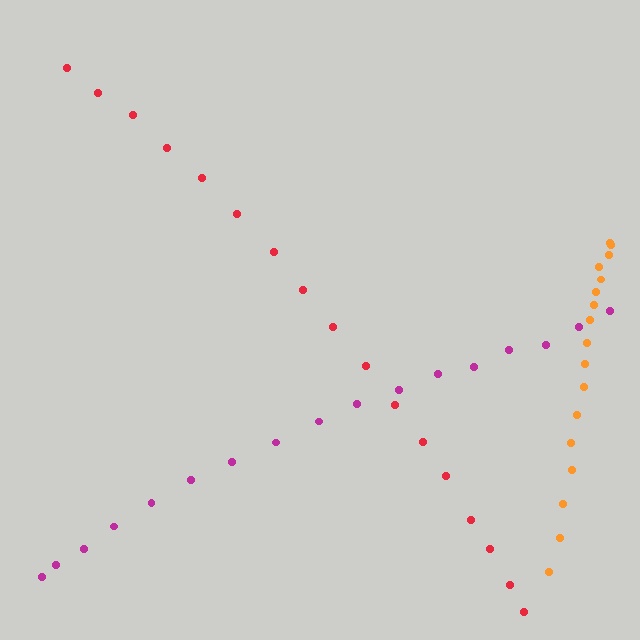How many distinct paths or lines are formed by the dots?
There are 3 distinct paths.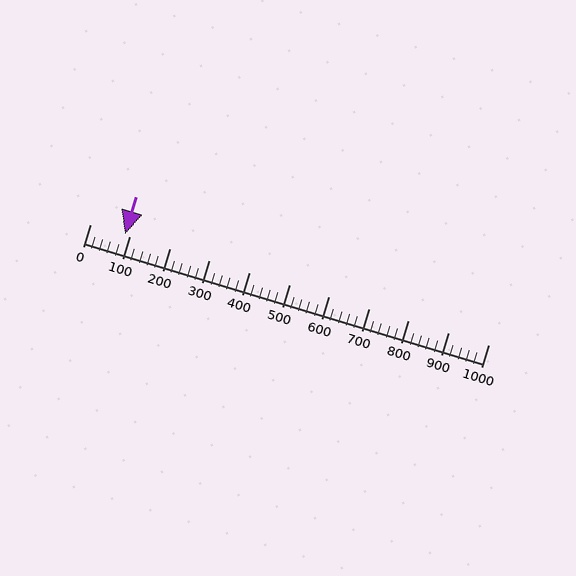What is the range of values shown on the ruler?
The ruler shows values from 0 to 1000.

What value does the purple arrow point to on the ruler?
The purple arrow points to approximately 88.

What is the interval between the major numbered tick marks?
The major tick marks are spaced 100 units apart.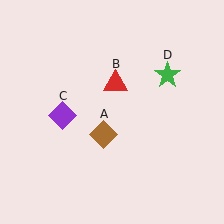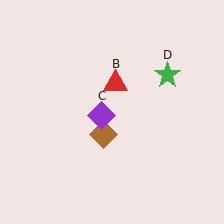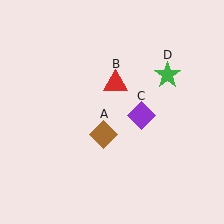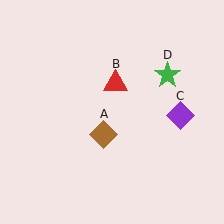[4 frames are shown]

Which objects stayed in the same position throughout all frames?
Brown diamond (object A) and red triangle (object B) and green star (object D) remained stationary.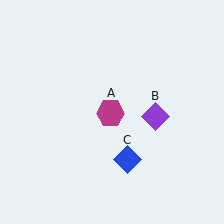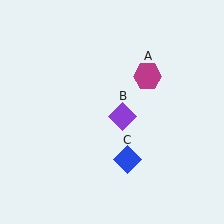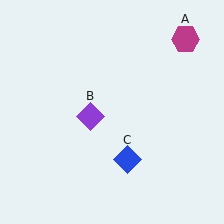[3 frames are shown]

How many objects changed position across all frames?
2 objects changed position: magenta hexagon (object A), purple diamond (object B).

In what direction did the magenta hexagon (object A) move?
The magenta hexagon (object A) moved up and to the right.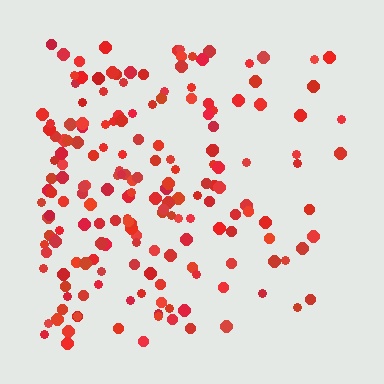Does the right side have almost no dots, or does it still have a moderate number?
Still a moderate number, just noticeably fewer than the left.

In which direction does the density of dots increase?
From right to left, with the left side densest.